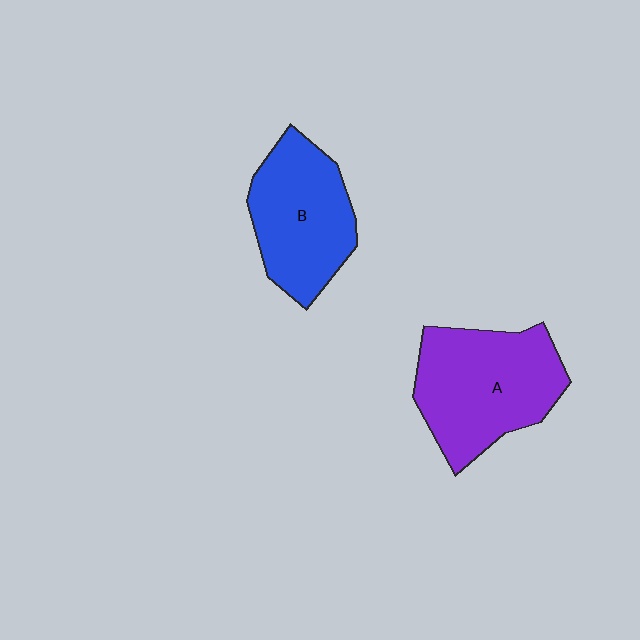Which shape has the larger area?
Shape A (purple).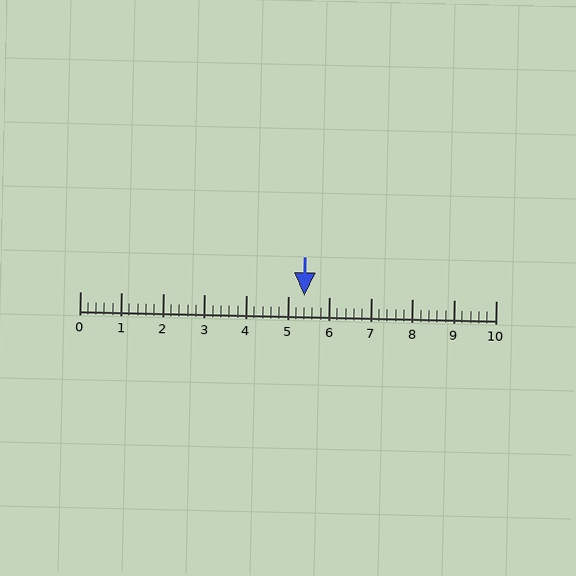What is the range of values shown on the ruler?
The ruler shows values from 0 to 10.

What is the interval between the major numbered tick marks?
The major tick marks are spaced 1 units apart.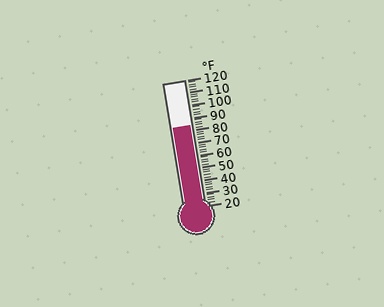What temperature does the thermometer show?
The thermometer shows approximately 84°F.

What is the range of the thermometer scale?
The thermometer scale ranges from 20°F to 120°F.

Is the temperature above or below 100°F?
The temperature is below 100°F.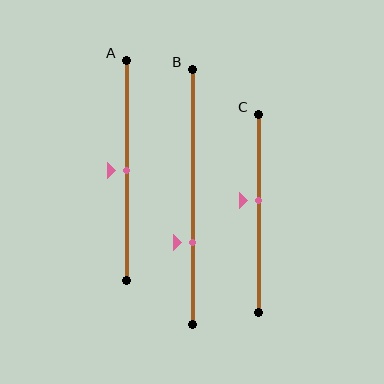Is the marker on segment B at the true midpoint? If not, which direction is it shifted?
No, the marker on segment B is shifted downward by about 18% of the segment length.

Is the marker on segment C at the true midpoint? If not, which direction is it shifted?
No, the marker on segment C is shifted upward by about 6% of the segment length.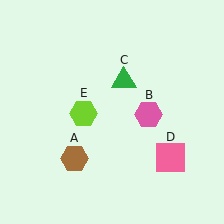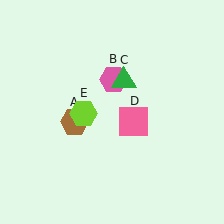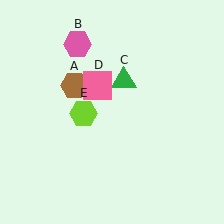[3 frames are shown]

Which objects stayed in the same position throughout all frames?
Green triangle (object C) and lime hexagon (object E) remained stationary.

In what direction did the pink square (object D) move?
The pink square (object D) moved up and to the left.